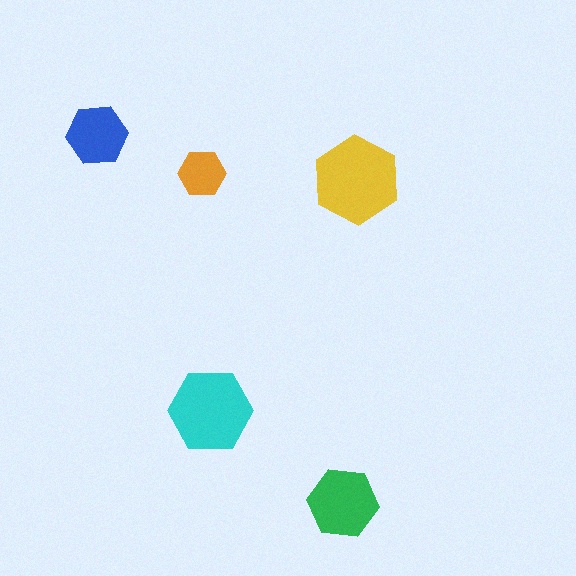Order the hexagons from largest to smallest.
the yellow one, the cyan one, the green one, the blue one, the orange one.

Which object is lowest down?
The green hexagon is bottommost.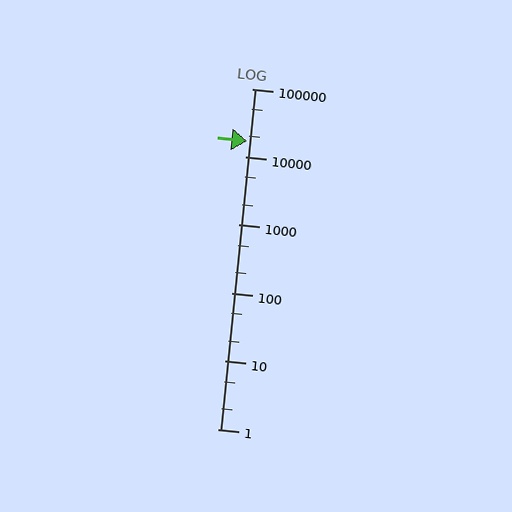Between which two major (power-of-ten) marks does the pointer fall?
The pointer is between 10000 and 100000.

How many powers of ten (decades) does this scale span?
The scale spans 5 decades, from 1 to 100000.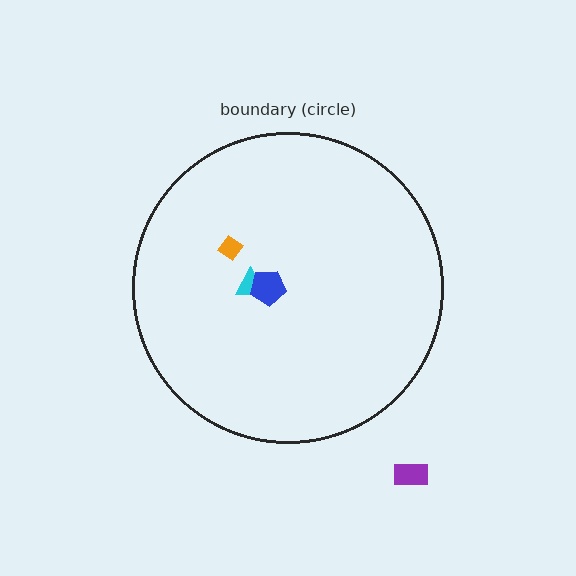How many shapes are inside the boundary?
3 inside, 1 outside.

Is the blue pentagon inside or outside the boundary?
Inside.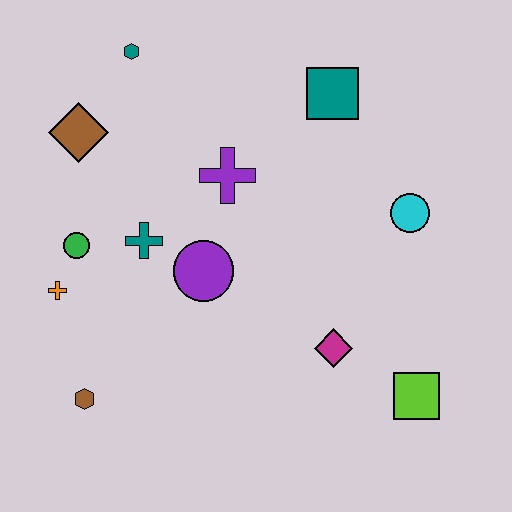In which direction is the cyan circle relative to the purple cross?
The cyan circle is to the right of the purple cross.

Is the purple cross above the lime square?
Yes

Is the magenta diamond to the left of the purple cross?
No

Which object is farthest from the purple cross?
The lime square is farthest from the purple cross.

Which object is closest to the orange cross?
The green circle is closest to the orange cross.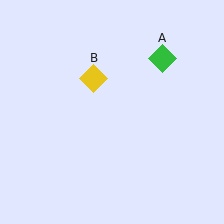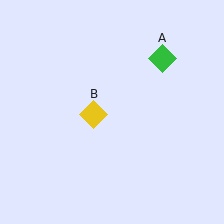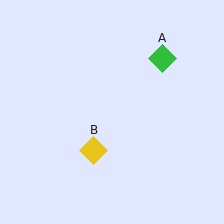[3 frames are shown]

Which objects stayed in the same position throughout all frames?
Green diamond (object A) remained stationary.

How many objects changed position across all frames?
1 object changed position: yellow diamond (object B).